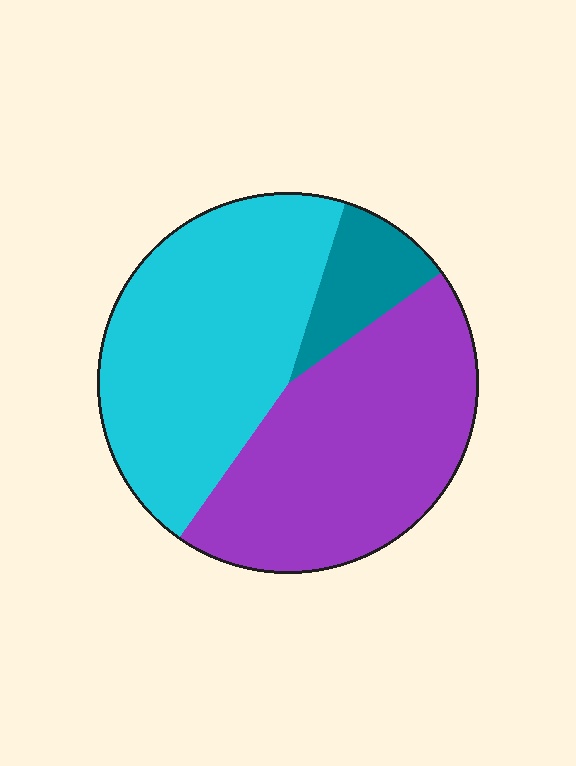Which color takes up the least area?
Teal, at roughly 10%.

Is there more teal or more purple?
Purple.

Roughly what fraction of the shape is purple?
Purple covers around 45% of the shape.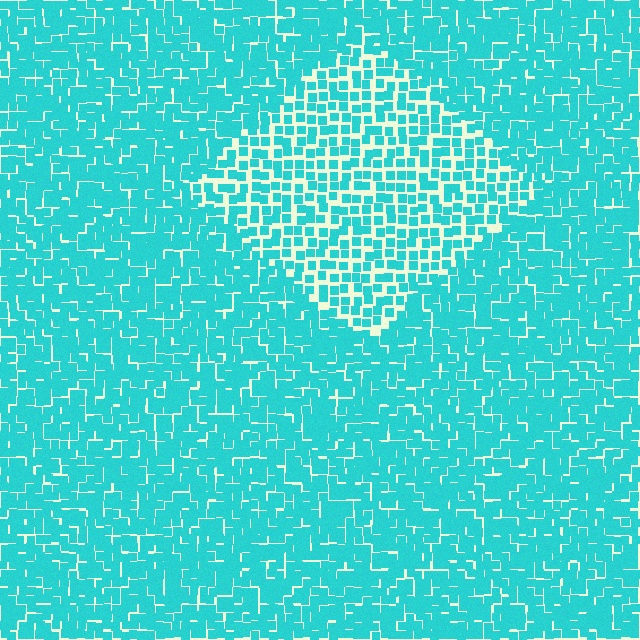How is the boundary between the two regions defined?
The boundary is defined by a change in element density (approximately 1.7x ratio). All elements are the same color, size, and shape.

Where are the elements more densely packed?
The elements are more densely packed outside the diamond boundary.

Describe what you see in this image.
The image contains small cyan elements arranged at two different densities. A diamond-shaped region is visible where the elements are less densely packed than the surrounding area.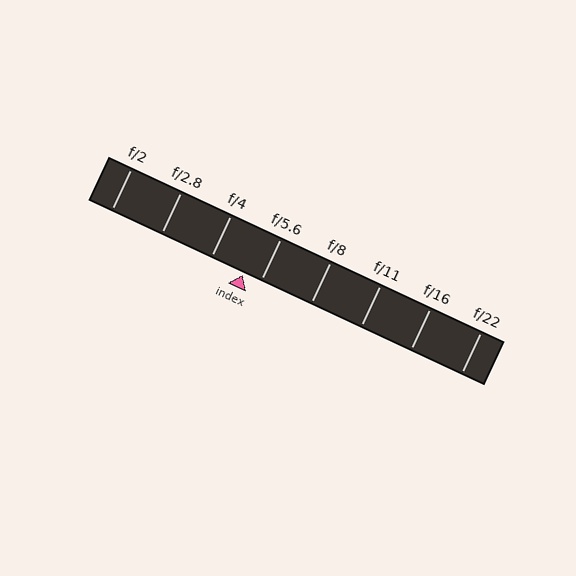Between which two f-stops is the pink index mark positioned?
The index mark is between f/4 and f/5.6.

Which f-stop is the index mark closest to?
The index mark is closest to f/5.6.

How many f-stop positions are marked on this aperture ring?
There are 8 f-stop positions marked.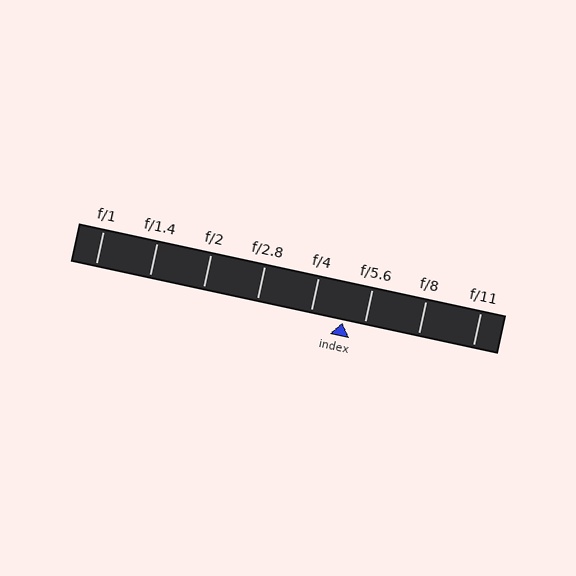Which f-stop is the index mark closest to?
The index mark is closest to f/5.6.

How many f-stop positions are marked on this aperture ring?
There are 8 f-stop positions marked.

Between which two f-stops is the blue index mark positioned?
The index mark is between f/4 and f/5.6.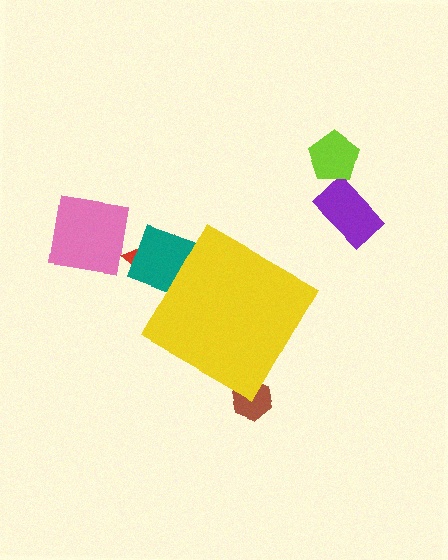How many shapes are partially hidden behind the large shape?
3 shapes are partially hidden.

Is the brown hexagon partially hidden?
Yes, the brown hexagon is partially hidden behind the yellow diamond.